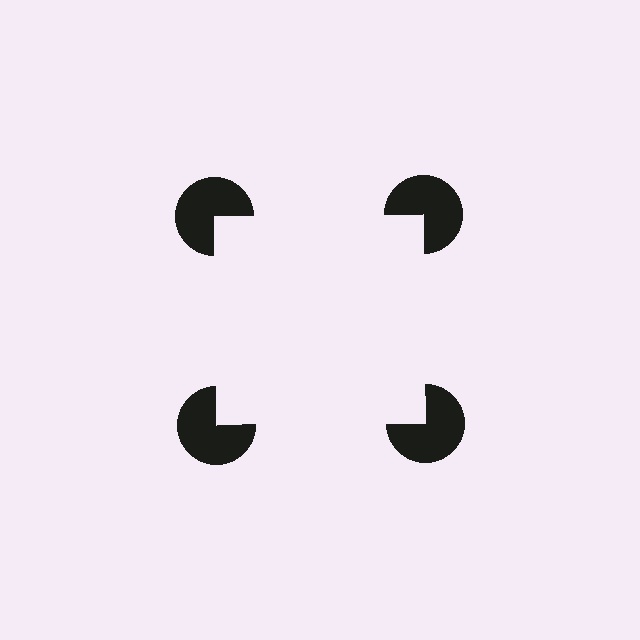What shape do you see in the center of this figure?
An illusory square — its edges are inferred from the aligned wedge cuts in the pac-man discs, not physically drawn.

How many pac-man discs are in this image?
There are 4 — one at each vertex of the illusory square.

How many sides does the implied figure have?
4 sides.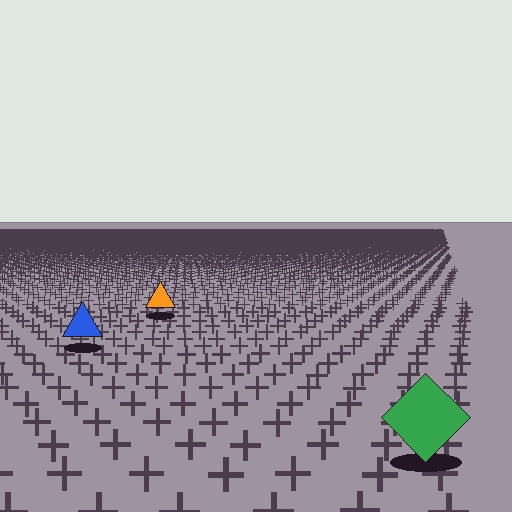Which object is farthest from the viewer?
The orange triangle is farthest from the viewer. It appears smaller and the ground texture around it is denser.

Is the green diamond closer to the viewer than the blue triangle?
Yes. The green diamond is closer — you can tell from the texture gradient: the ground texture is coarser near it.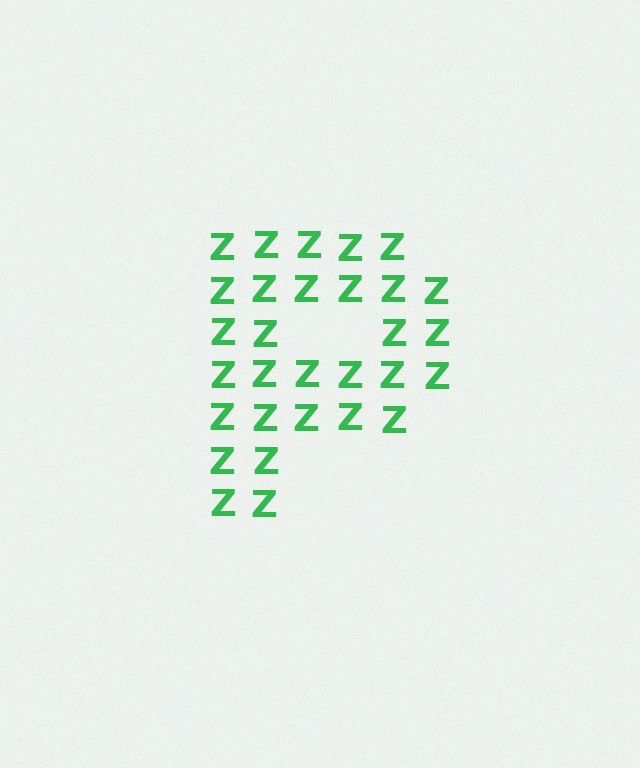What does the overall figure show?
The overall figure shows the letter P.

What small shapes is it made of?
It is made of small letter Z's.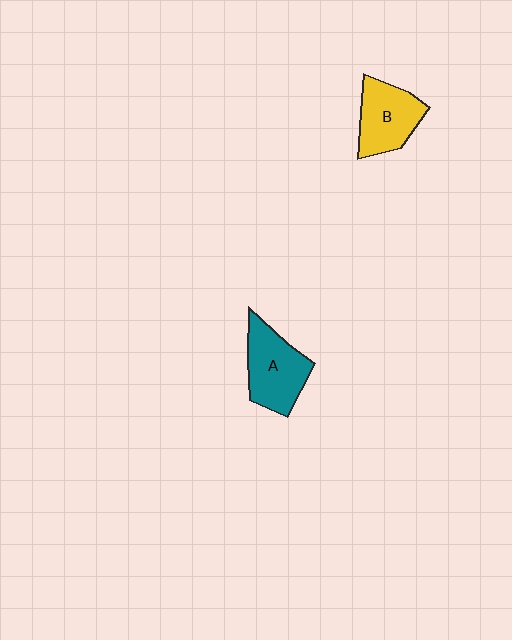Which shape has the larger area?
Shape A (teal).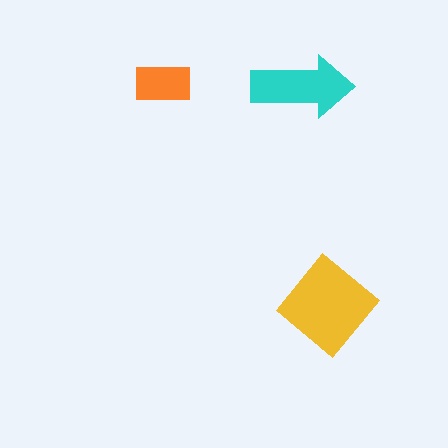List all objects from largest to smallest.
The yellow diamond, the cyan arrow, the orange rectangle.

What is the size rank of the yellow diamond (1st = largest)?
1st.